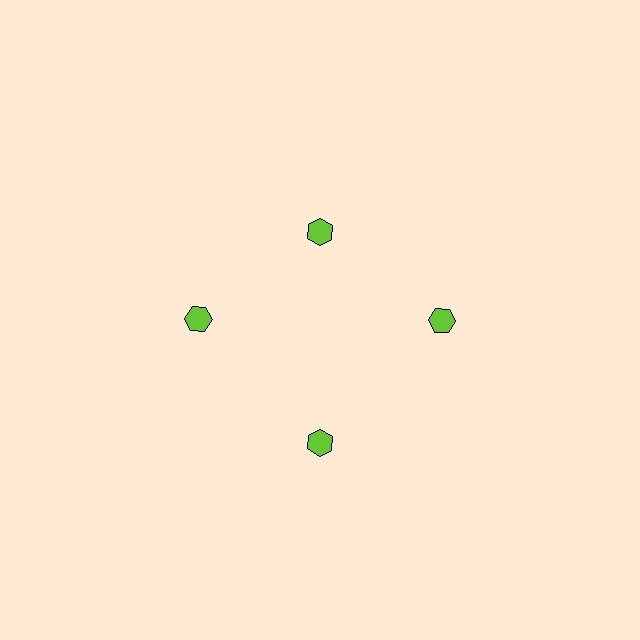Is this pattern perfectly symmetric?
No. The 4 lime hexagons are arranged in a ring, but one element near the 12 o'clock position is pulled inward toward the center, breaking the 4-fold rotational symmetry.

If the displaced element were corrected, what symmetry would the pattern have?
It would have 4-fold rotational symmetry — the pattern would map onto itself every 90 degrees.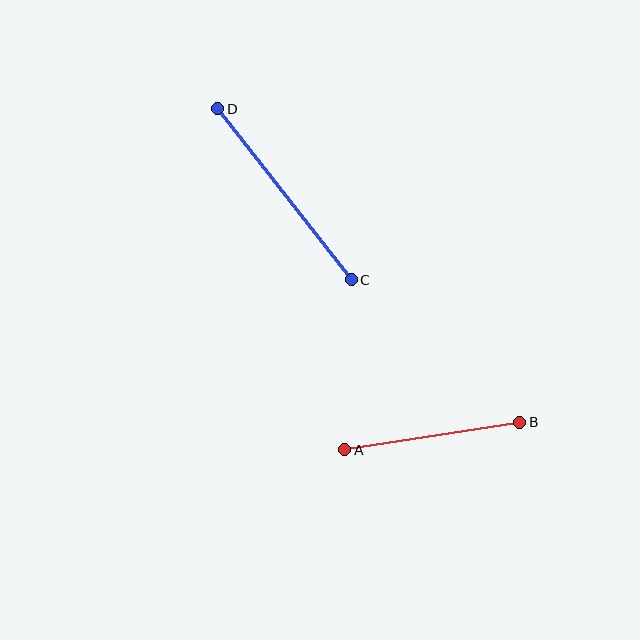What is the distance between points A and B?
The distance is approximately 177 pixels.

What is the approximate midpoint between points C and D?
The midpoint is at approximately (284, 194) pixels.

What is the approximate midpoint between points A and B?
The midpoint is at approximately (432, 436) pixels.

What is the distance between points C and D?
The distance is approximately 217 pixels.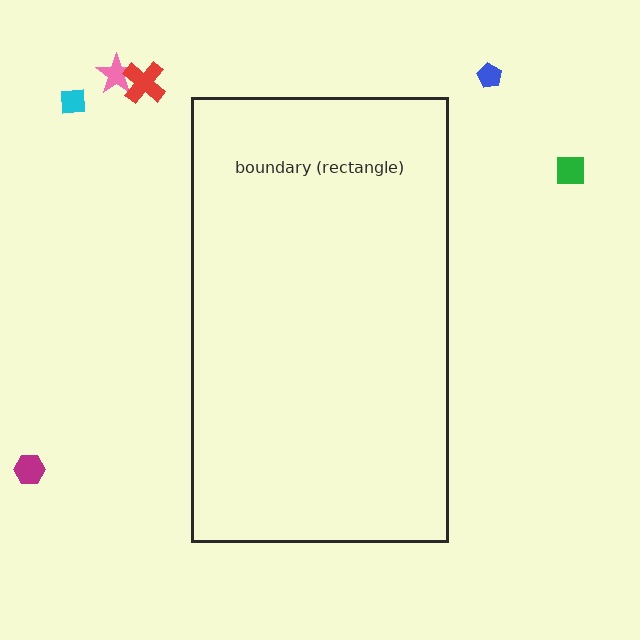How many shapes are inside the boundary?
0 inside, 6 outside.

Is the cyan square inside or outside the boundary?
Outside.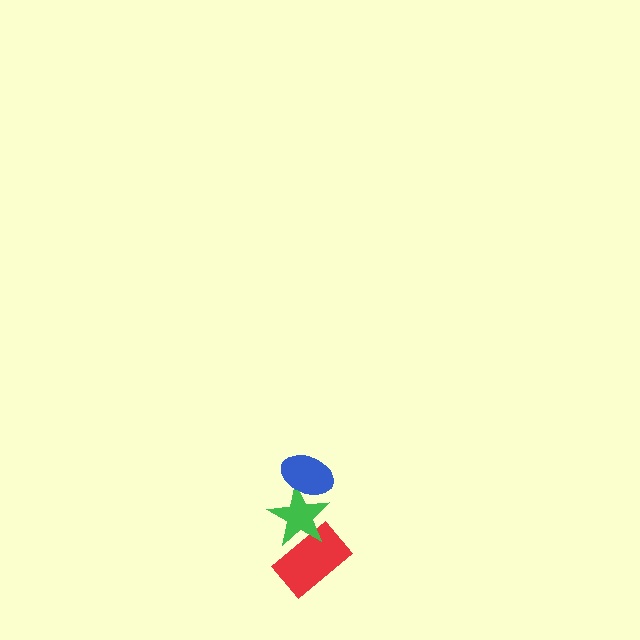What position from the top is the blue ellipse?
The blue ellipse is 1st from the top.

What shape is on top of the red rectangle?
The green star is on top of the red rectangle.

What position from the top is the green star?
The green star is 2nd from the top.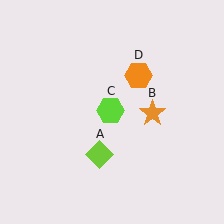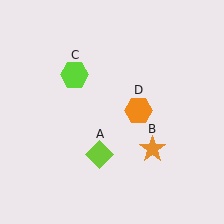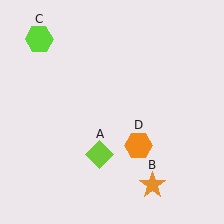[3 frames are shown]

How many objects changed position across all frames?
3 objects changed position: orange star (object B), lime hexagon (object C), orange hexagon (object D).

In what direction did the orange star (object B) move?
The orange star (object B) moved down.